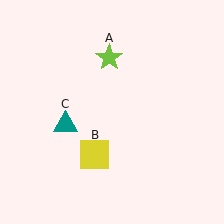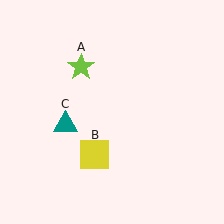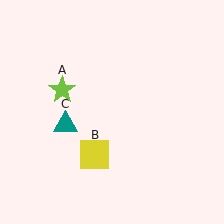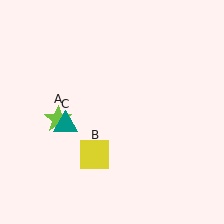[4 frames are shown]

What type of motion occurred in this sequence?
The lime star (object A) rotated counterclockwise around the center of the scene.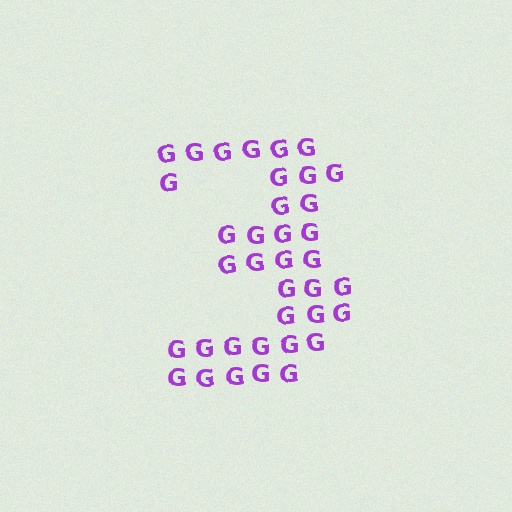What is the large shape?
The large shape is the digit 3.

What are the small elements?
The small elements are letter G's.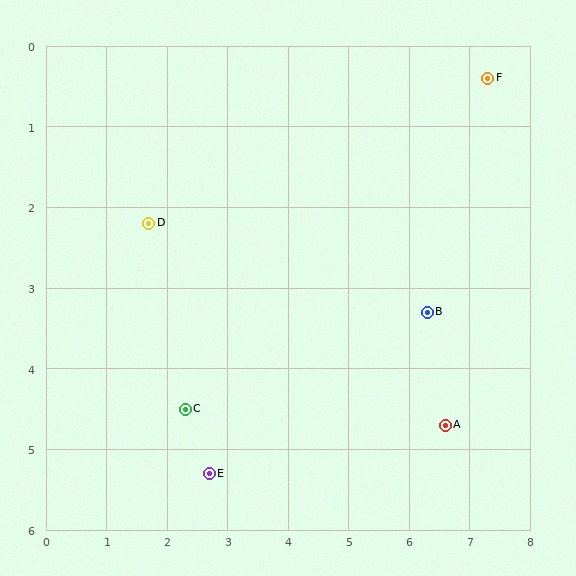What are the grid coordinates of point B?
Point B is at approximately (6.3, 3.3).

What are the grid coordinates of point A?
Point A is at approximately (6.6, 4.7).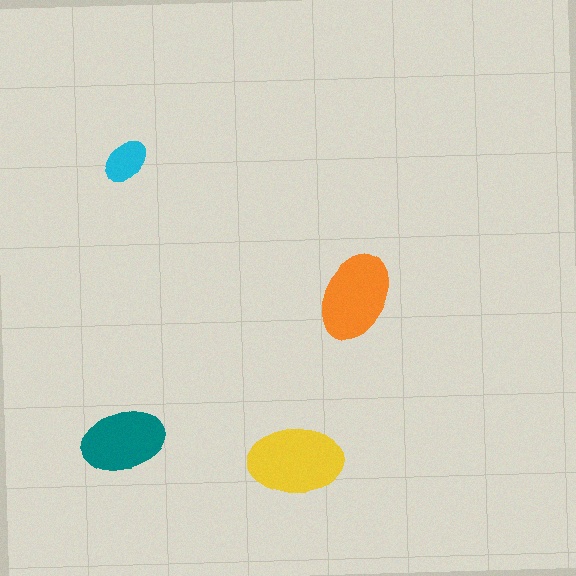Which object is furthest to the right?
The orange ellipse is rightmost.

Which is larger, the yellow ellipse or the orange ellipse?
The yellow one.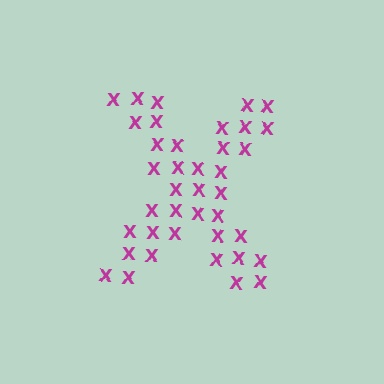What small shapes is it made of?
It is made of small letter X's.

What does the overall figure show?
The overall figure shows the letter X.